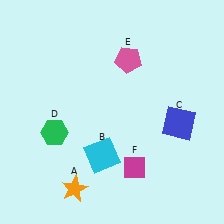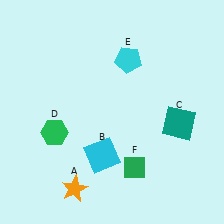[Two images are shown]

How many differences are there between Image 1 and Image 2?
There are 3 differences between the two images.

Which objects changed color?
C changed from blue to teal. E changed from pink to cyan. F changed from magenta to green.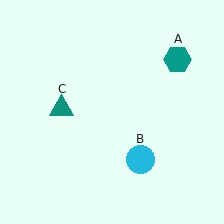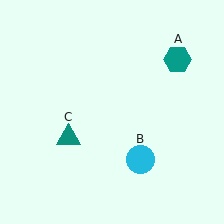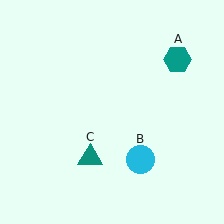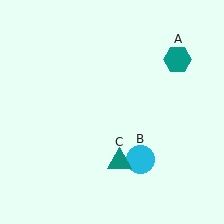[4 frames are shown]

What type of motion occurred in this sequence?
The teal triangle (object C) rotated counterclockwise around the center of the scene.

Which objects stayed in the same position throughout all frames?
Teal hexagon (object A) and cyan circle (object B) remained stationary.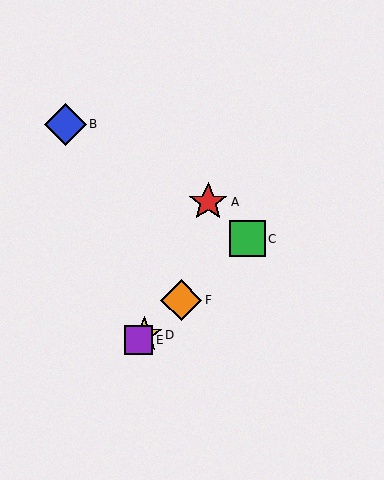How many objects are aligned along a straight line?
4 objects (C, D, E, F) are aligned along a straight line.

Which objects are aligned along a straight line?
Objects C, D, E, F are aligned along a straight line.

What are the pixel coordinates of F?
Object F is at (181, 300).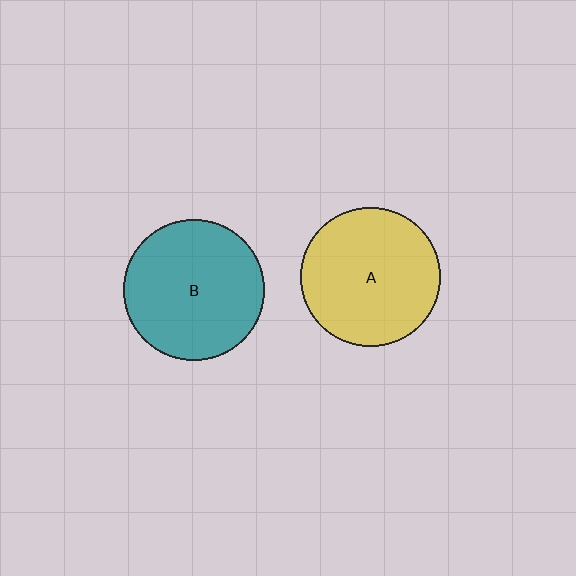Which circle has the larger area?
Circle B (teal).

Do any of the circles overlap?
No, none of the circles overlap.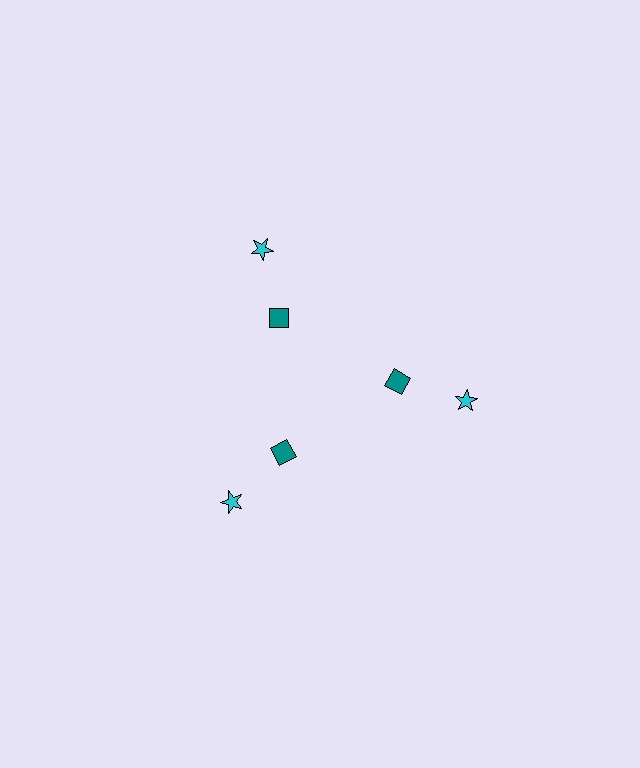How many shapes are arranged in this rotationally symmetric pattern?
There are 6 shapes, arranged in 3 groups of 2.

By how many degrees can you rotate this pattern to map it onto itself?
The pattern maps onto itself every 120 degrees of rotation.